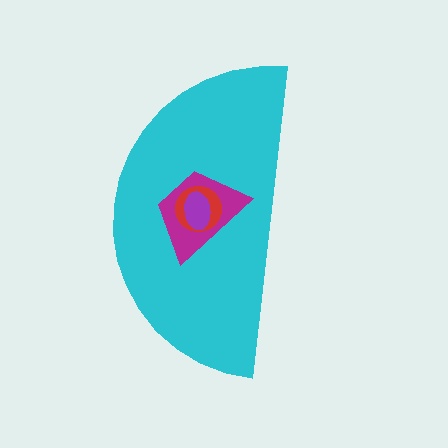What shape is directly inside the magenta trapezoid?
The red circle.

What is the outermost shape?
The cyan semicircle.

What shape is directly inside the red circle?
The purple ellipse.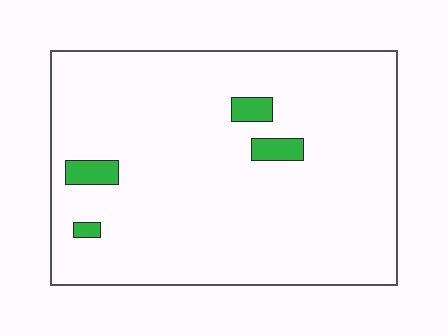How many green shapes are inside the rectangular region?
4.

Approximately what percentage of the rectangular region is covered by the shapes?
Approximately 5%.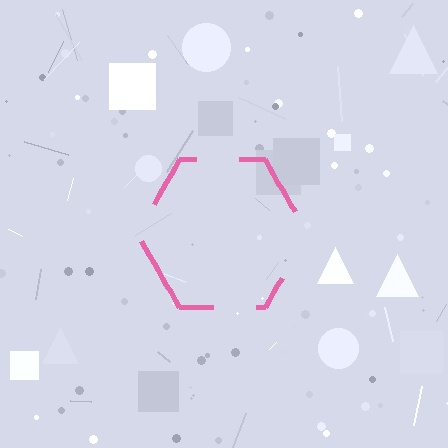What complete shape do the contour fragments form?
The contour fragments form a hexagon.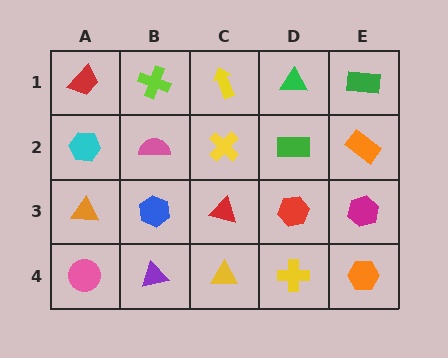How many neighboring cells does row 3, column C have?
4.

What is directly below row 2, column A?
An orange triangle.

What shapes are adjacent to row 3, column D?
A green rectangle (row 2, column D), a yellow cross (row 4, column D), a red triangle (row 3, column C), a magenta hexagon (row 3, column E).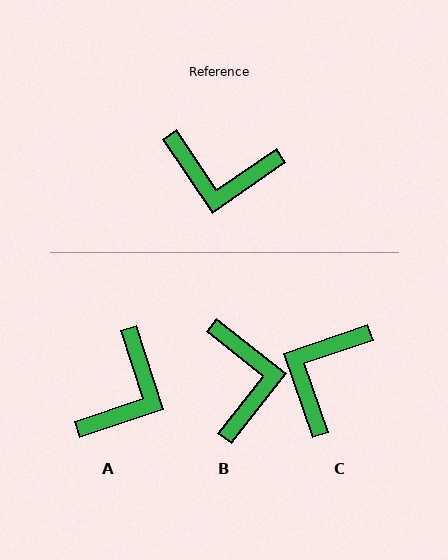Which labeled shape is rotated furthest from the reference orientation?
B, about 107 degrees away.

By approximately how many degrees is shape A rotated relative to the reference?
Approximately 74 degrees counter-clockwise.